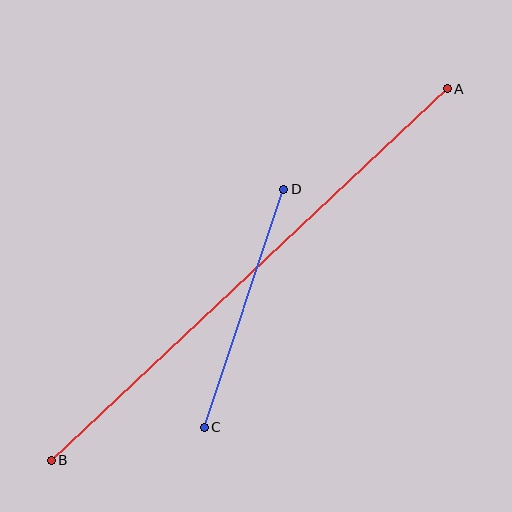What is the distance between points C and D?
The distance is approximately 251 pixels.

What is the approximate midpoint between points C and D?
The midpoint is at approximately (244, 308) pixels.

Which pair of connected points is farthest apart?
Points A and B are farthest apart.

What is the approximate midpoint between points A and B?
The midpoint is at approximately (249, 274) pixels.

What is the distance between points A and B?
The distance is approximately 543 pixels.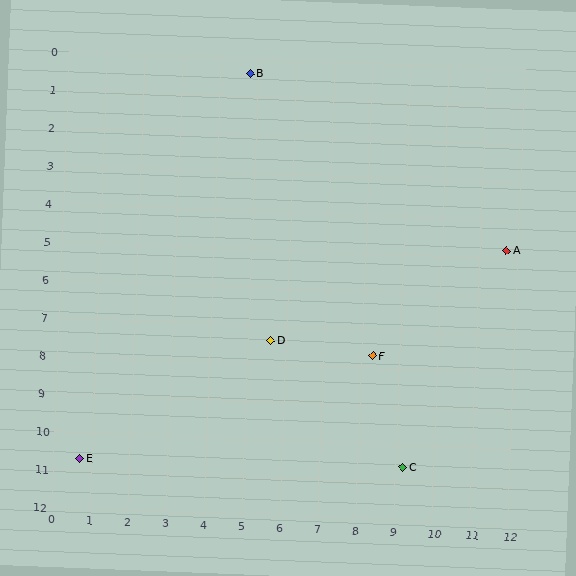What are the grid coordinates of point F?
Point F is at approximately (8.3, 7.7).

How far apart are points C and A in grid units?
Points C and A are about 6.3 grid units apart.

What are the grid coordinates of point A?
Point A is at approximately (11.7, 4.8).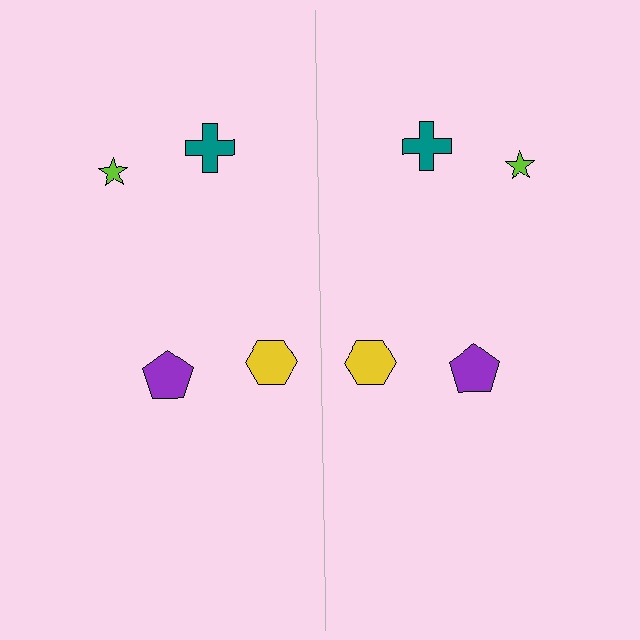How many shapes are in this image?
There are 8 shapes in this image.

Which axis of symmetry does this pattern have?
The pattern has a vertical axis of symmetry running through the center of the image.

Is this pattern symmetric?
Yes, this pattern has bilateral (reflection) symmetry.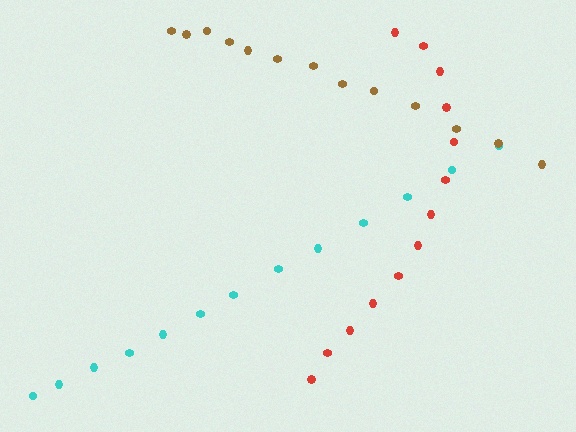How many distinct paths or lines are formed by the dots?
There are 3 distinct paths.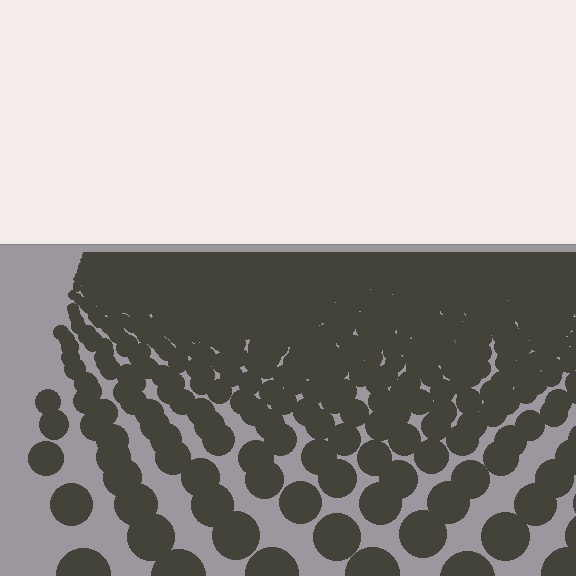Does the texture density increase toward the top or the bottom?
Density increases toward the top.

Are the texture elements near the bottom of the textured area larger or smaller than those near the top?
Larger. Near the bottom, elements are closer to the viewer and appear at a bigger on-screen size.